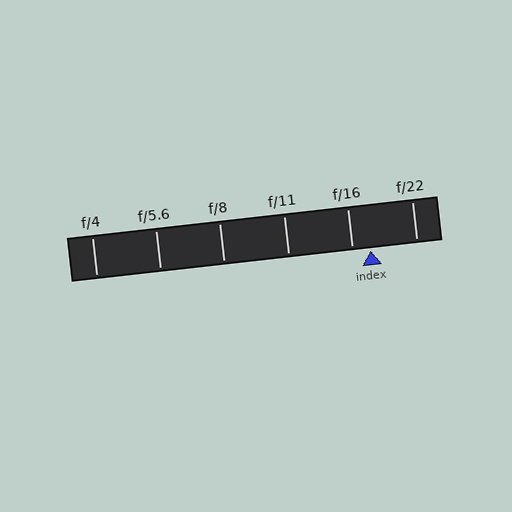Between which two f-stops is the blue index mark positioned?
The index mark is between f/16 and f/22.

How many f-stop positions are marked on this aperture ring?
There are 6 f-stop positions marked.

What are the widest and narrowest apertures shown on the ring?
The widest aperture shown is f/4 and the narrowest is f/22.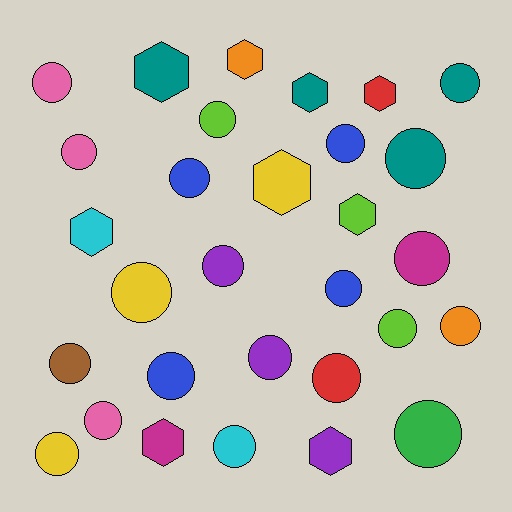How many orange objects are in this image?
There are 2 orange objects.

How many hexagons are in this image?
There are 9 hexagons.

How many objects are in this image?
There are 30 objects.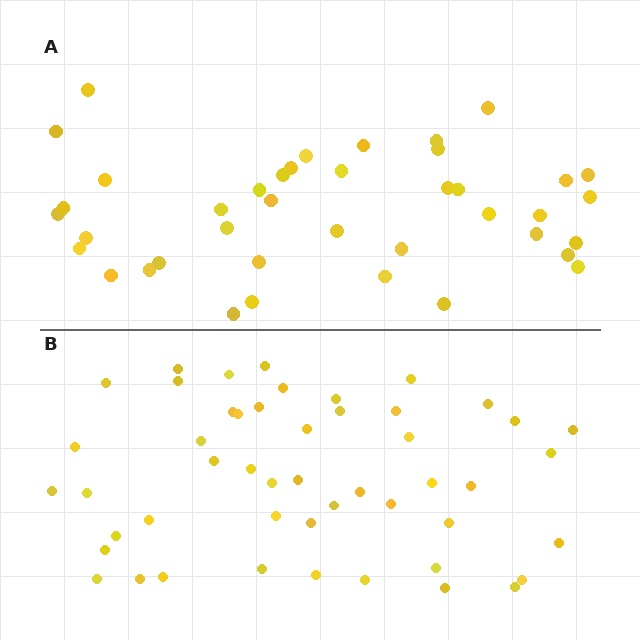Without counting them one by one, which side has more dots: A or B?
Region B (the bottom region) has more dots.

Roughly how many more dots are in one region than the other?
Region B has roughly 8 or so more dots than region A.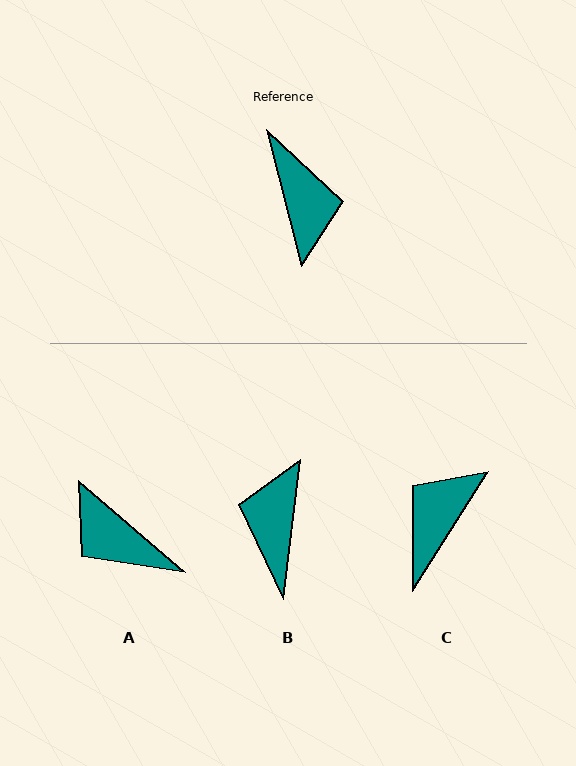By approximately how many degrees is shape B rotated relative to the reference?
Approximately 159 degrees counter-clockwise.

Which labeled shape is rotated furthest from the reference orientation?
B, about 159 degrees away.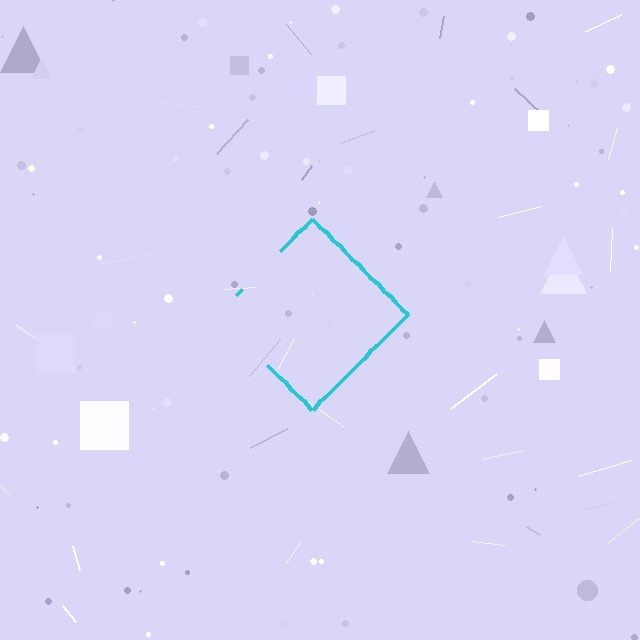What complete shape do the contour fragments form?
The contour fragments form a diamond.